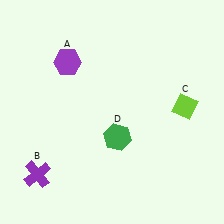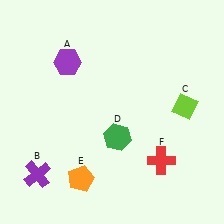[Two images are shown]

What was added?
An orange pentagon (E), a red cross (F) were added in Image 2.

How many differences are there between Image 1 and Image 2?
There are 2 differences between the two images.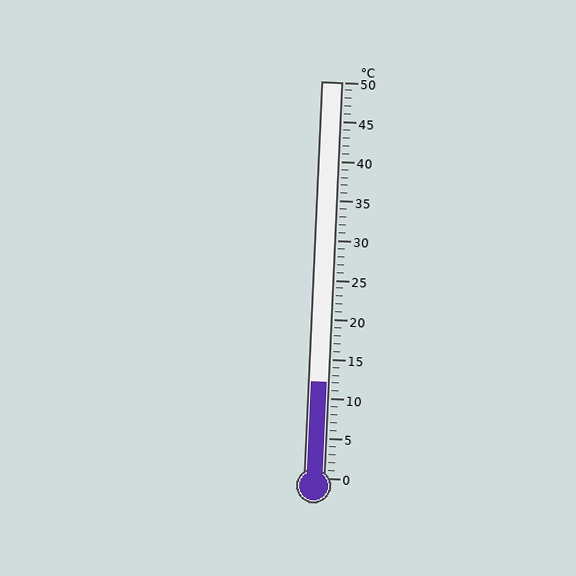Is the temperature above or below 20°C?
The temperature is below 20°C.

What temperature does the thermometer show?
The thermometer shows approximately 12°C.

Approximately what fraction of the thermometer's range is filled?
The thermometer is filled to approximately 25% of its range.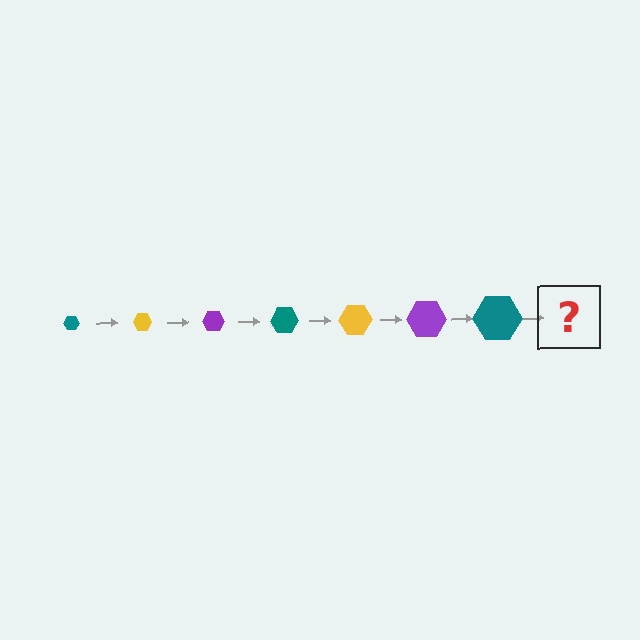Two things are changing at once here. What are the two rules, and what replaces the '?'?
The two rules are that the hexagon grows larger each step and the color cycles through teal, yellow, and purple. The '?' should be a yellow hexagon, larger than the previous one.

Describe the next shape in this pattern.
It should be a yellow hexagon, larger than the previous one.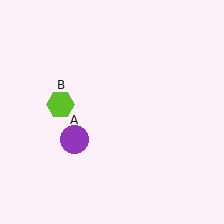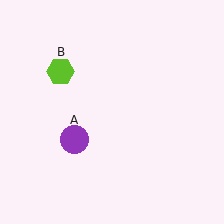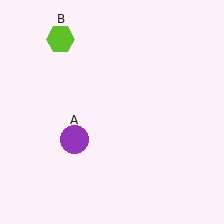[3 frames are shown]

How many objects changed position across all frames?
1 object changed position: lime hexagon (object B).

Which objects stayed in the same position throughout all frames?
Purple circle (object A) remained stationary.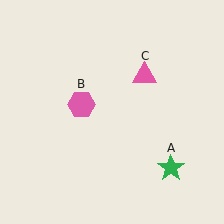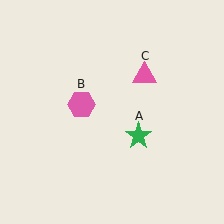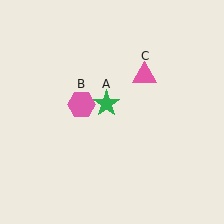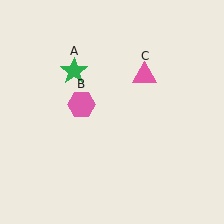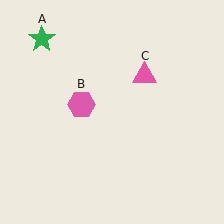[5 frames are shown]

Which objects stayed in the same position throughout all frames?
Pink hexagon (object B) and pink triangle (object C) remained stationary.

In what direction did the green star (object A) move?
The green star (object A) moved up and to the left.